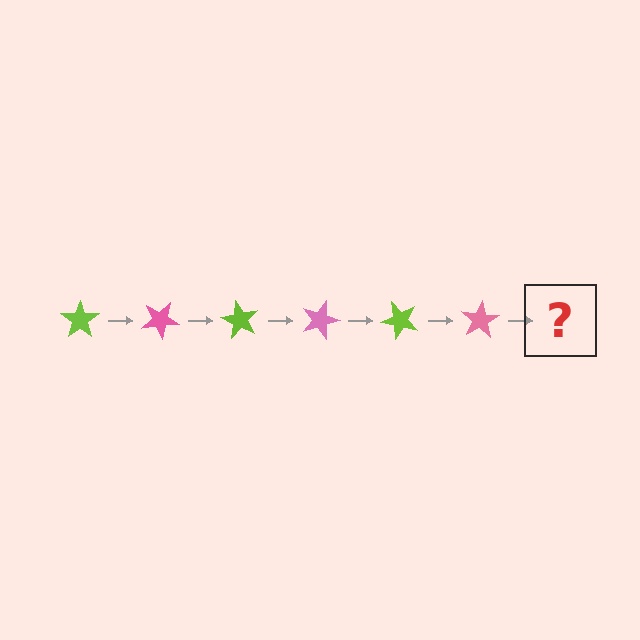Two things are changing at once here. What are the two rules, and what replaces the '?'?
The two rules are that it rotates 30 degrees each step and the color cycles through lime and pink. The '?' should be a lime star, rotated 180 degrees from the start.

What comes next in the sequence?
The next element should be a lime star, rotated 180 degrees from the start.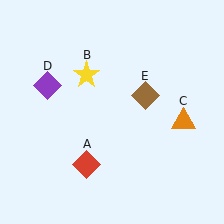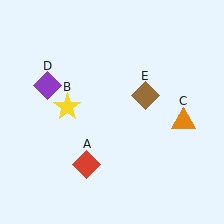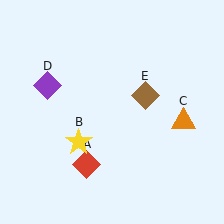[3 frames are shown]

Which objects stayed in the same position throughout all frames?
Red diamond (object A) and orange triangle (object C) and purple diamond (object D) and brown diamond (object E) remained stationary.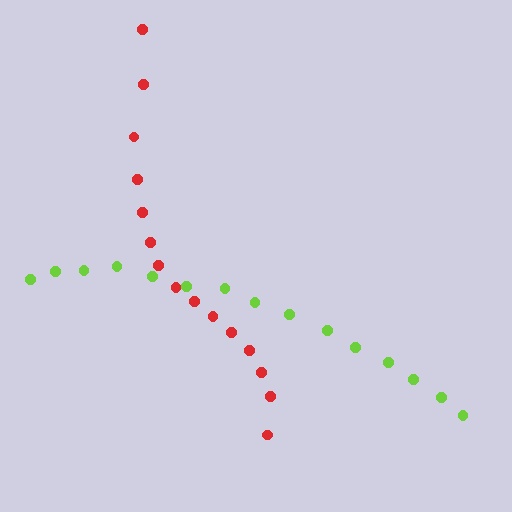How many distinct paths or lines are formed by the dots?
There are 2 distinct paths.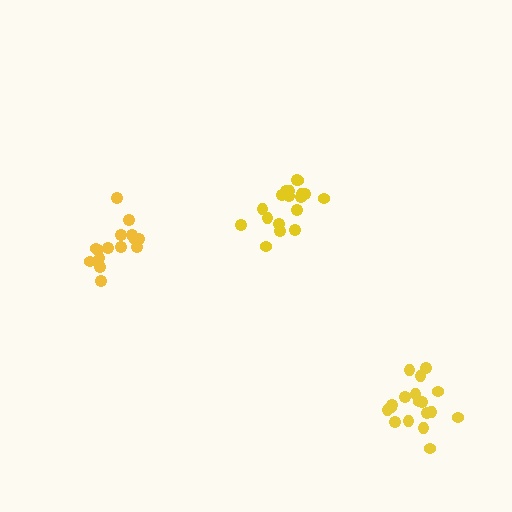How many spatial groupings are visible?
There are 3 spatial groupings.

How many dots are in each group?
Group 1: 18 dots, Group 2: 15 dots, Group 3: 18 dots (51 total).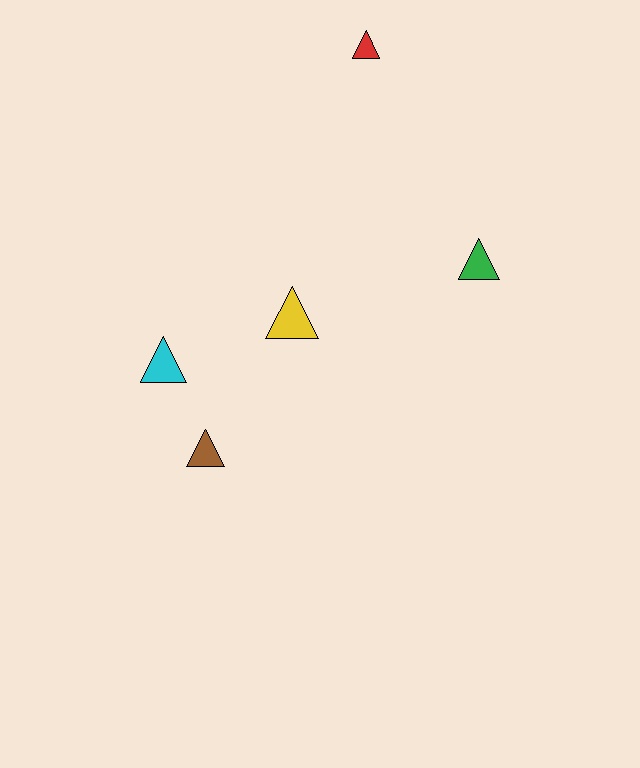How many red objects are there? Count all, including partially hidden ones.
There is 1 red object.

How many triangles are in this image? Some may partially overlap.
There are 5 triangles.